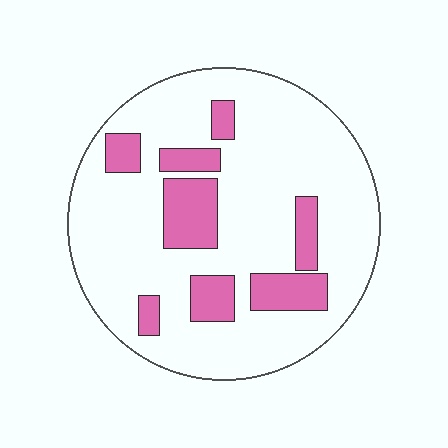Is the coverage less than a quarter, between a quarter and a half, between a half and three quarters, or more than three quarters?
Less than a quarter.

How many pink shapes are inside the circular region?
8.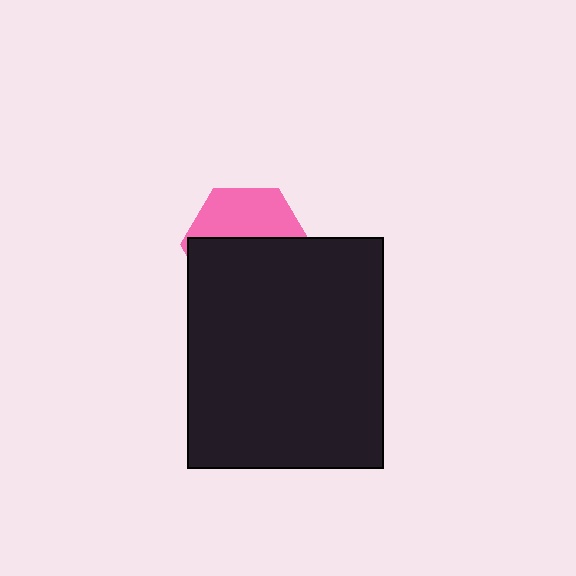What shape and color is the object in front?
The object in front is a black rectangle.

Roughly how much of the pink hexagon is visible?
A small part of it is visible (roughly 43%).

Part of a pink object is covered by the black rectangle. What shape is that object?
It is a hexagon.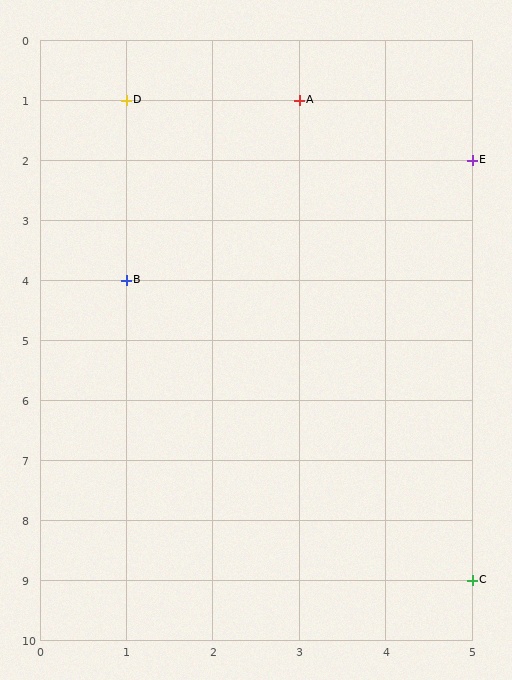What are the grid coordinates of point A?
Point A is at grid coordinates (3, 1).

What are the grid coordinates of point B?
Point B is at grid coordinates (1, 4).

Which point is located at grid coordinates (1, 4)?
Point B is at (1, 4).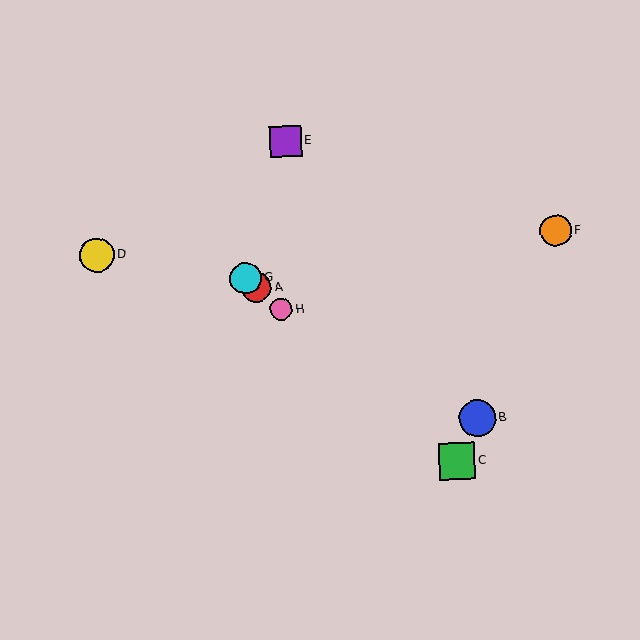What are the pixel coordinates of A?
Object A is at (256, 288).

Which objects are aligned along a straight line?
Objects A, C, G, H are aligned along a straight line.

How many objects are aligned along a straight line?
4 objects (A, C, G, H) are aligned along a straight line.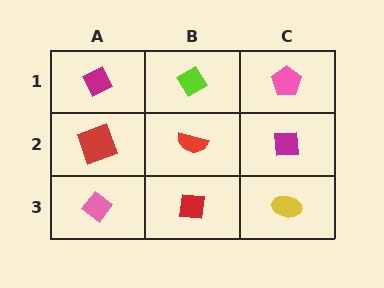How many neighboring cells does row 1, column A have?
2.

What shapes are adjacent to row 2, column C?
A pink pentagon (row 1, column C), a yellow ellipse (row 3, column C), a red semicircle (row 2, column B).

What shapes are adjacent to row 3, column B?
A red semicircle (row 2, column B), a pink diamond (row 3, column A), a yellow ellipse (row 3, column C).